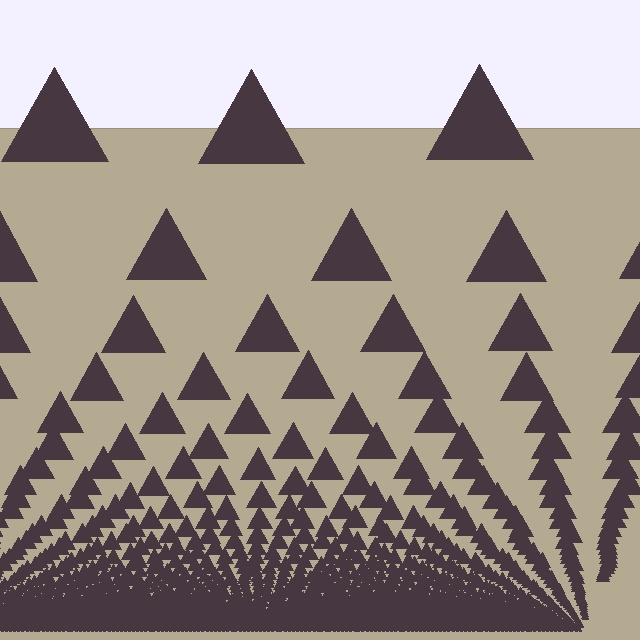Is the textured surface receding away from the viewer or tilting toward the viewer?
The surface appears to tilt toward the viewer. Texture elements get larger and sparser toward the top.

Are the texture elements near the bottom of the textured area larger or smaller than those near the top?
Smaller. The gradient is inverted — elements near the bottom are smaller and denser.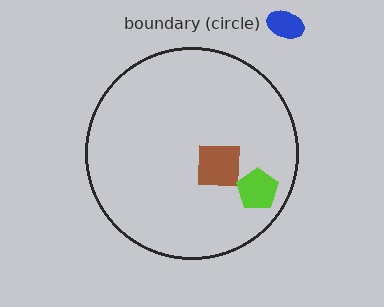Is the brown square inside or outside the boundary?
Inside.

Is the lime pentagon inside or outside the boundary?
Inside.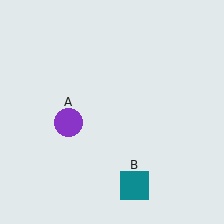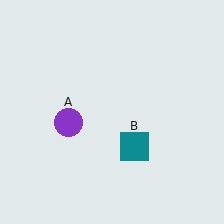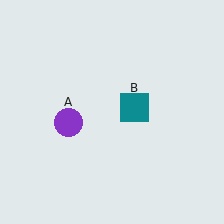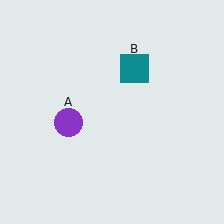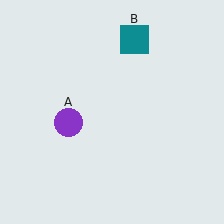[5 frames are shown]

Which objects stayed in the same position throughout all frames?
Purple circle (object A) remained stationary.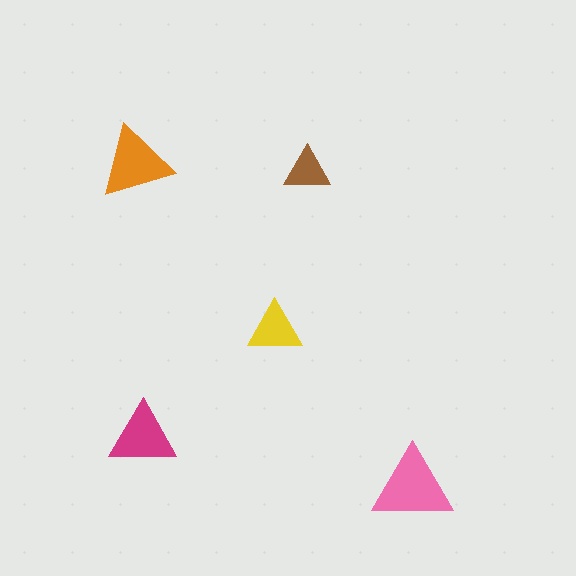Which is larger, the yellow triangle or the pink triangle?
The pink one.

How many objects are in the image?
There are 5 objects in the image.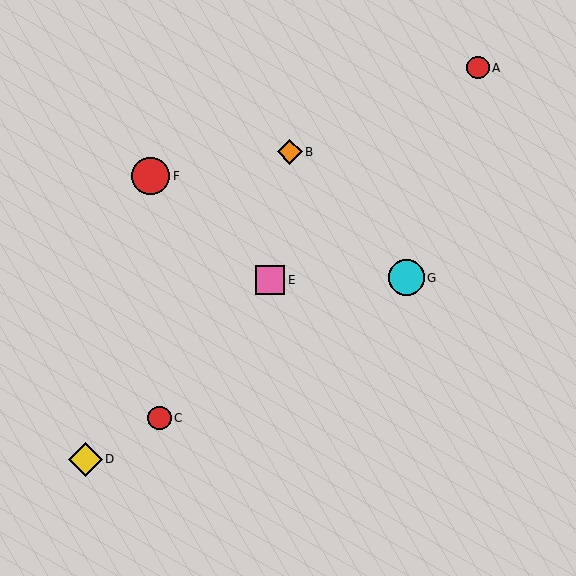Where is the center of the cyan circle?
The center of the cyan circle is at (406, 278).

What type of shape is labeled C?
Shape C is a red circle.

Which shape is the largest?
The red circle (labeled F) is the largest.